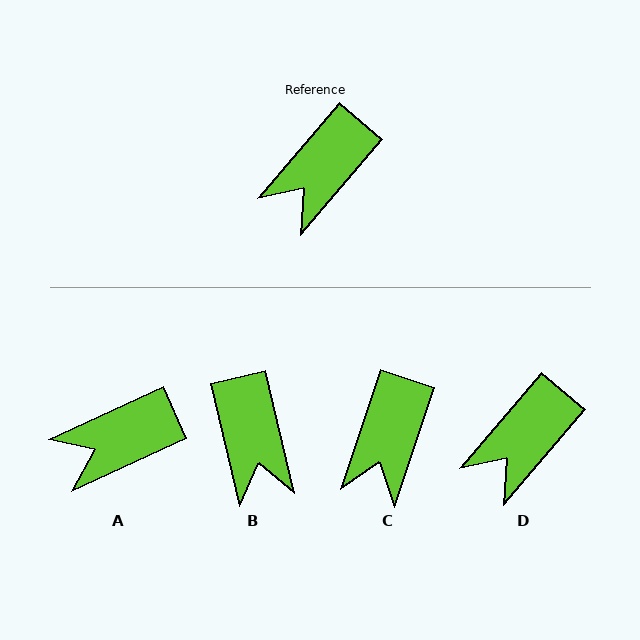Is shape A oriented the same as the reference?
No, it is off by about 25 degrees.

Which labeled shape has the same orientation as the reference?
D.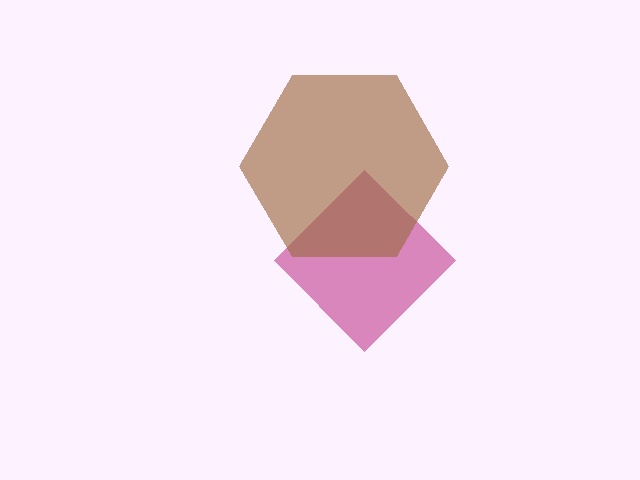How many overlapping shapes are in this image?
There are 2 overlapping shapes in the image.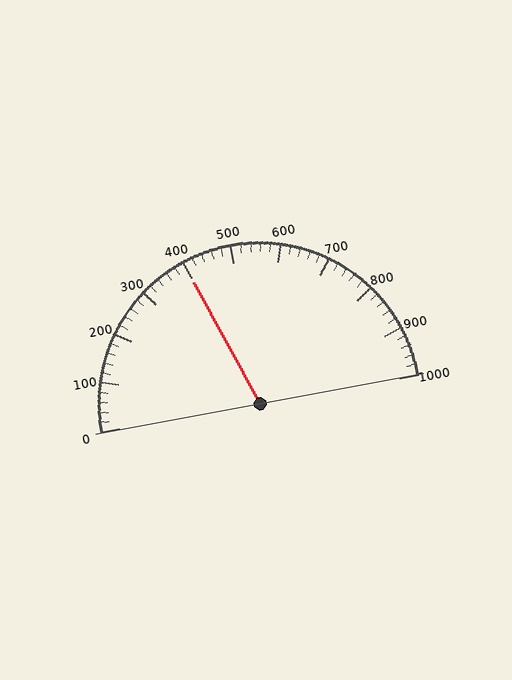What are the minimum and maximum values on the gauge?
The gauge ranges from 0 to 1000.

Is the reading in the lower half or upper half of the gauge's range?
The reading is in the lower half of the range (0 to 1000).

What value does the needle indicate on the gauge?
The needle indicates approximately 400.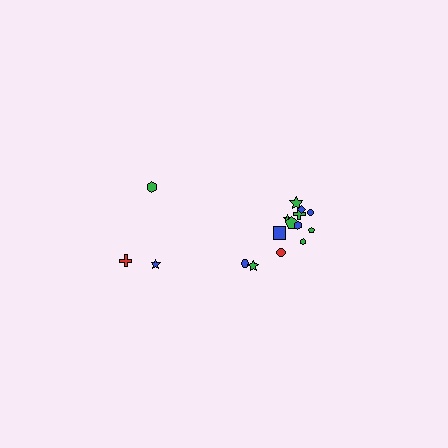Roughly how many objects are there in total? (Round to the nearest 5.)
Roughly 15 objects in total.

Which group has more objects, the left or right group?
The right group.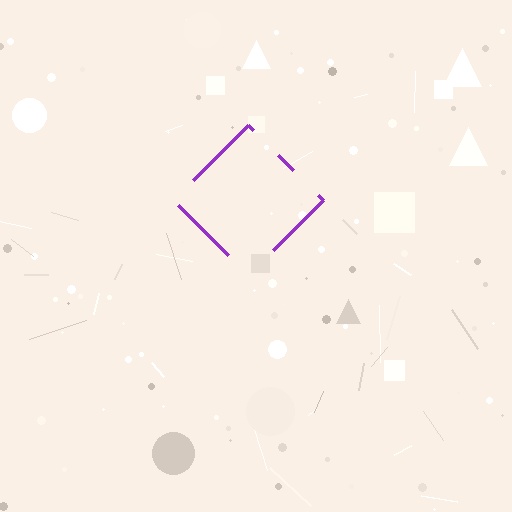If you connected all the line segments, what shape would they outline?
They would outline a diamond.